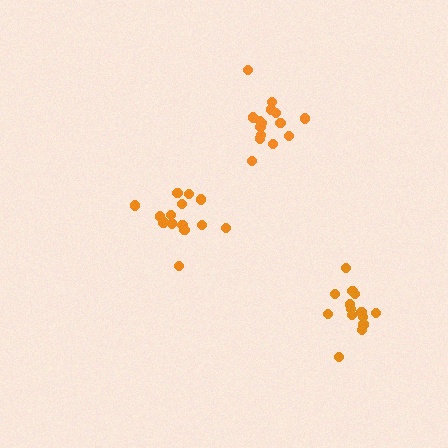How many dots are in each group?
Group 1: 15 dots, Group 2: 14 dots, Group 3: 14 dots (43 total).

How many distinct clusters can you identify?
There are 3 distinct clusters.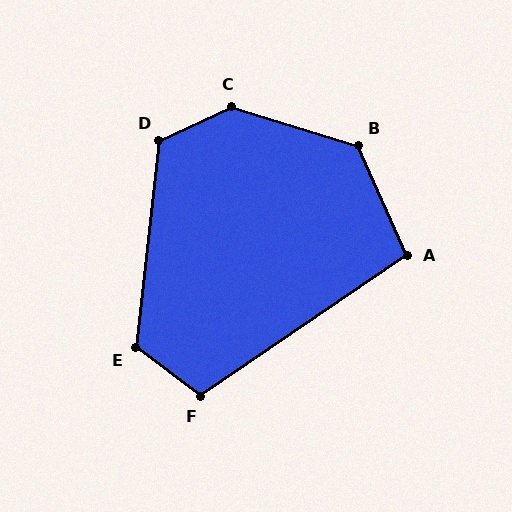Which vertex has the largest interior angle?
C, at approximately 138 degrees.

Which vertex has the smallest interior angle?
A, at approximately 101 degrees.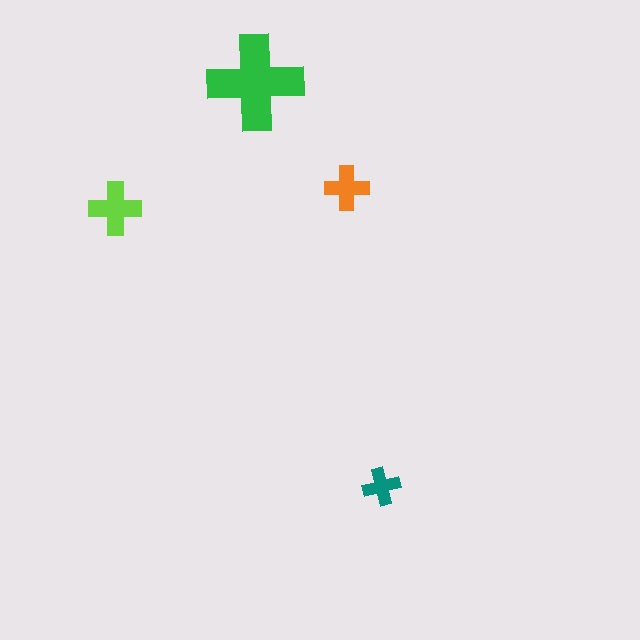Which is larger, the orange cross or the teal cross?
The orange one.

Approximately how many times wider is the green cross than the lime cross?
About 2 times wider.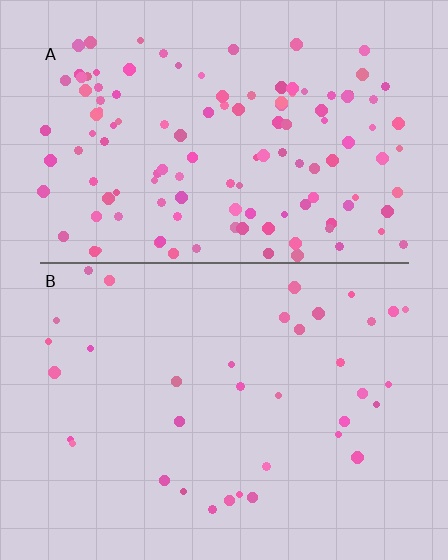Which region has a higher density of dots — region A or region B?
A (the top).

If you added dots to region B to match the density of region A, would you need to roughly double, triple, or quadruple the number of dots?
Approximately quadruple.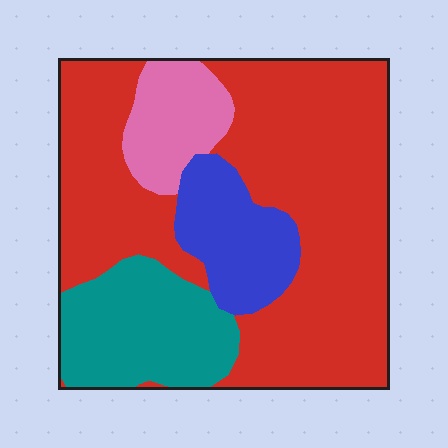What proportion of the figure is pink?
Pink covers roughly 10% of the figure.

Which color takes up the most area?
Red, at roughly 60%.